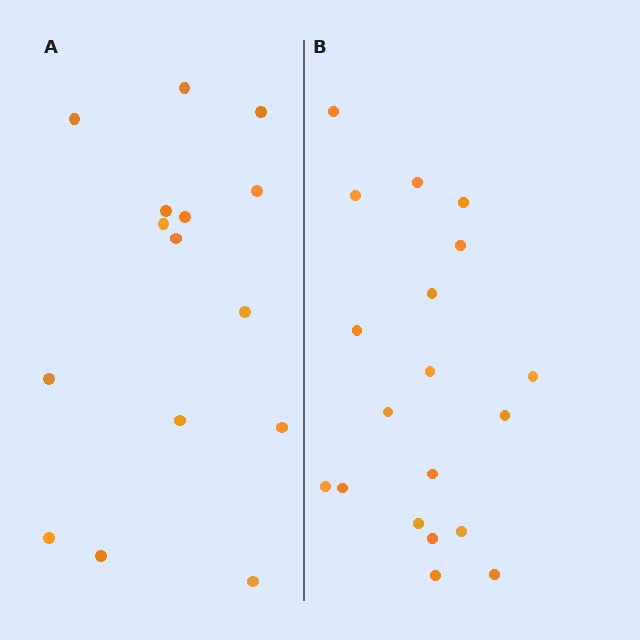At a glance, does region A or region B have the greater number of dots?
Region B (the right region) has more dots.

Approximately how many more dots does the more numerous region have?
Region B has about 4 more dots than region A.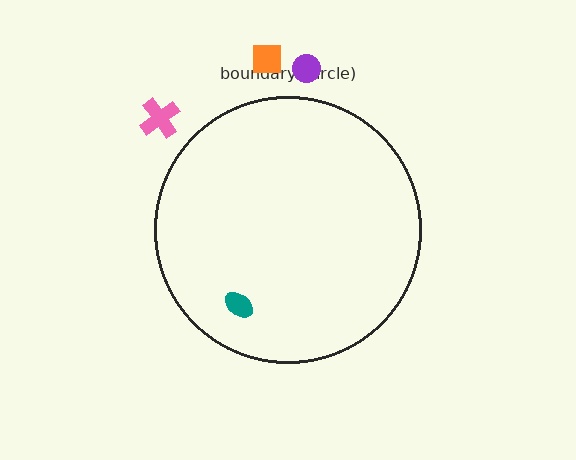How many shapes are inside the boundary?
1 inside, 3 outside.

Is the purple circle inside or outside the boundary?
Outside.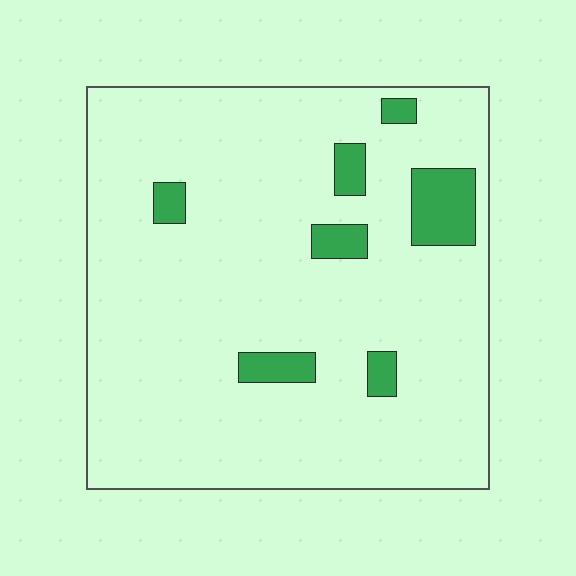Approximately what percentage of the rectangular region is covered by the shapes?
Approximately 10%.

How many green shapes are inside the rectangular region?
7.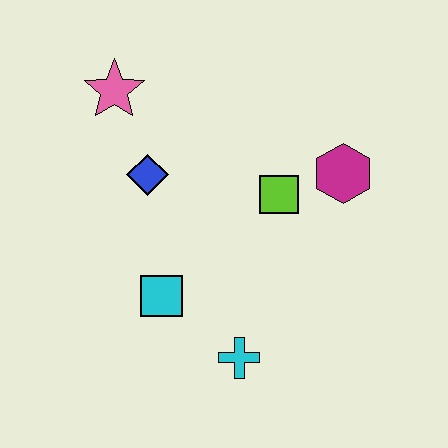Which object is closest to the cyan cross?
The cyan square is closest to the cyan cross.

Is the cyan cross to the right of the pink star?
Yes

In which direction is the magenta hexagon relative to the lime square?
The magenta hexagon is to the right of the lime square.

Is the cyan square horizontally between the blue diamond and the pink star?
No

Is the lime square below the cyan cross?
No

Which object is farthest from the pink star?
The cyan cross is farthest from the pink star.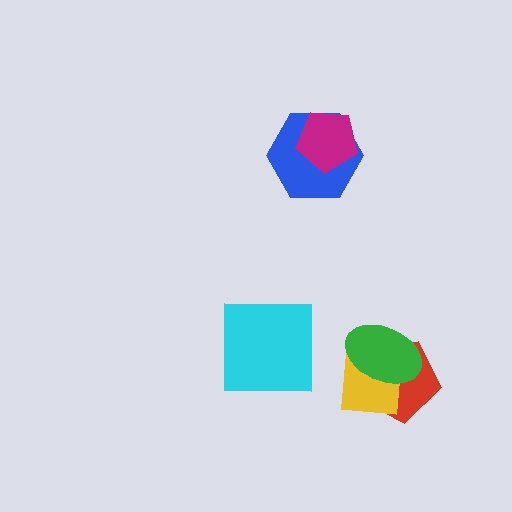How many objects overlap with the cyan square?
0 objects overlap with the cyan square.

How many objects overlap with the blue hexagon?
1 object overlaps with the blue hexagon.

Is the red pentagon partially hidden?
Yes, it is partially covered by another shape.